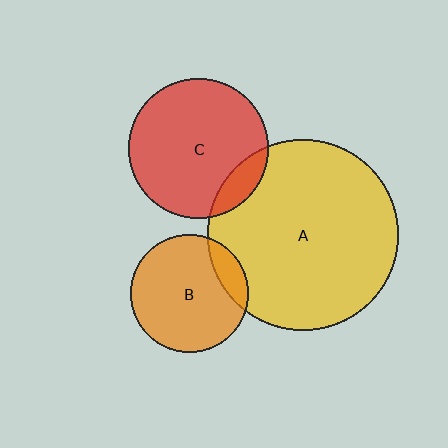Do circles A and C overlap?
Yes.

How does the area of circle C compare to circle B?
Approximately 1.4 times.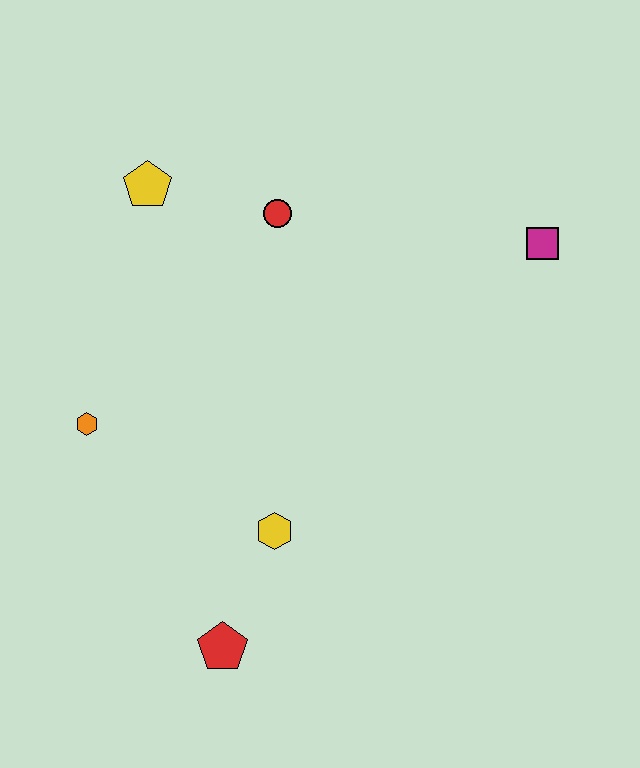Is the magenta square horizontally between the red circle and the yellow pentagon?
No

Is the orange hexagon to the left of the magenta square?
Yes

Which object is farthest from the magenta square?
The red pentagon is farthest from the magenta square.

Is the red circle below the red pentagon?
No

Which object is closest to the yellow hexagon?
The red pentagon is closest to the yellow hexagon.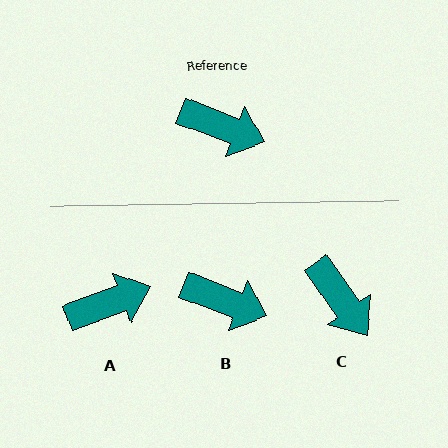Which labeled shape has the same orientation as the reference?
B.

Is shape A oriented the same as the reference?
No, it is off by about 42 degrees.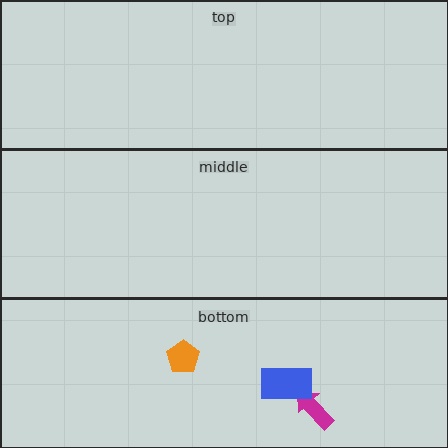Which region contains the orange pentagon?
The bottom region.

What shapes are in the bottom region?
The magenta arrow, the orange pentagon, the blue rectangle.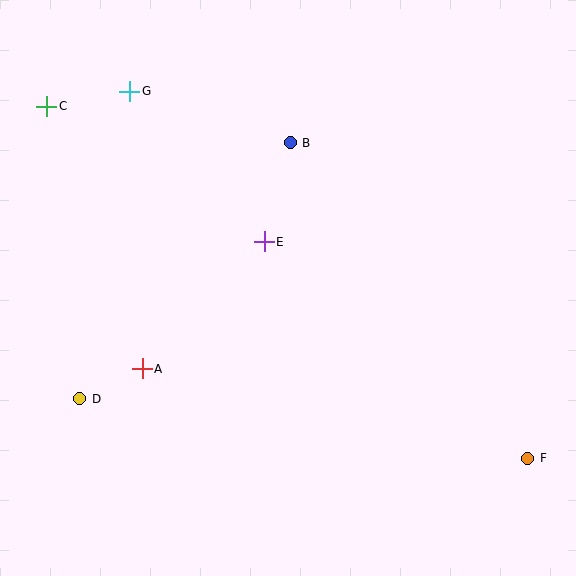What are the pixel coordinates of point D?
Point D is at (80, 399).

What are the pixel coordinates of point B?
Point B is at (290, 143).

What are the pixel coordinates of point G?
Point G is at (130, 91).